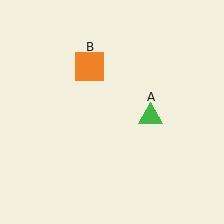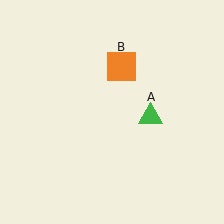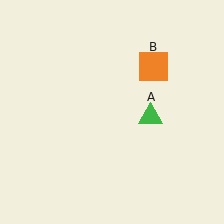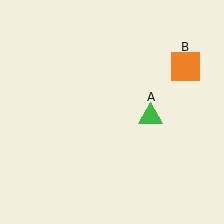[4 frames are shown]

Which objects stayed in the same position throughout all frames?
Green triangle (object A) remained stationary.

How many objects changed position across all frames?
1 object changed position: orange square (object B).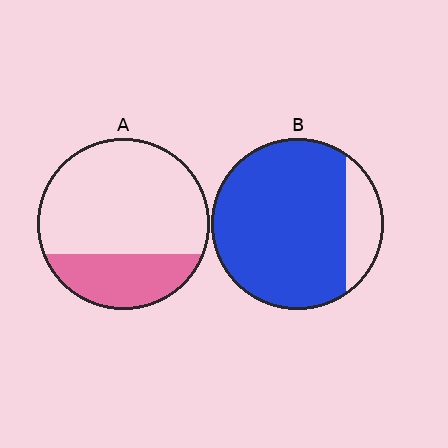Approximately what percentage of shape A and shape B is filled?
A is approximately 30% and B is approximately 85%.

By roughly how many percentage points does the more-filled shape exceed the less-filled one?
By roughly 55 percentage points (B over A).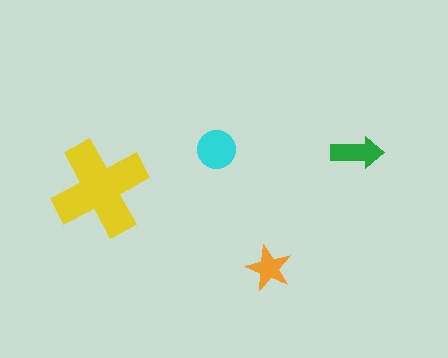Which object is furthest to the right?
The green arrow is rightmost.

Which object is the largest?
The yellow cross.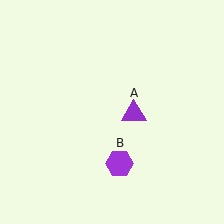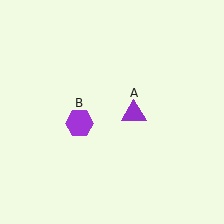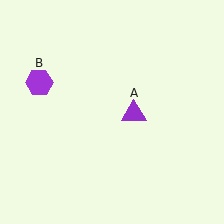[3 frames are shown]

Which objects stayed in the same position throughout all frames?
Purple triangle (object A) remained stationary.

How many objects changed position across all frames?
1 object changed position: purple hexagon (object B).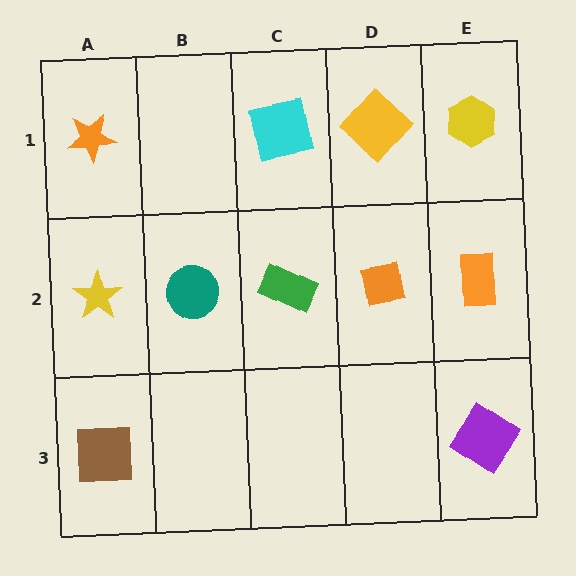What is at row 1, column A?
An orange star.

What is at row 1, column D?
A yellow diamond.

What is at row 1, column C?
A cyan square.